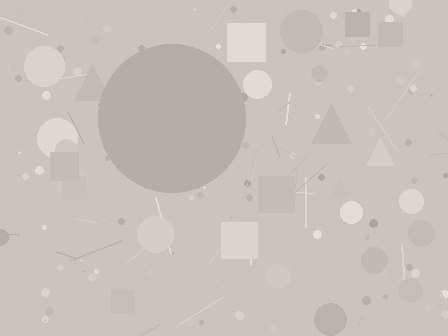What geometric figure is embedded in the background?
A circle is embedded in the background.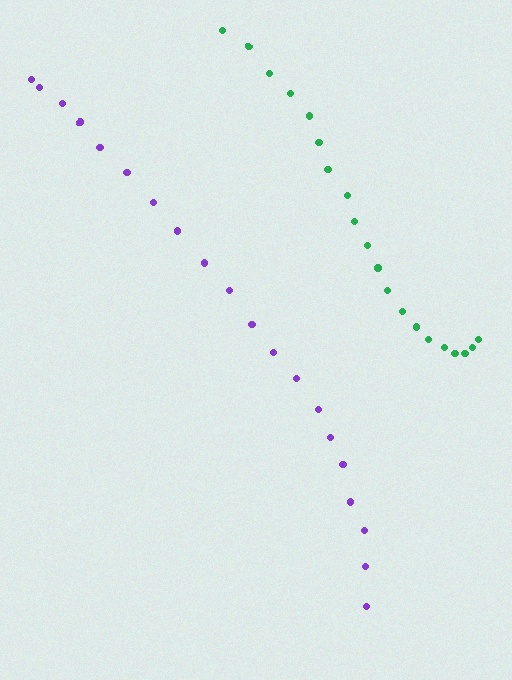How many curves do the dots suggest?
There are 2 distinct paths.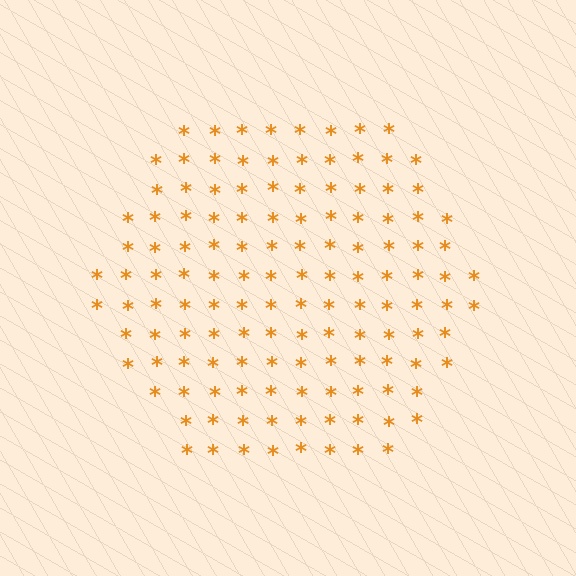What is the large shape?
The large shape is a hexagon.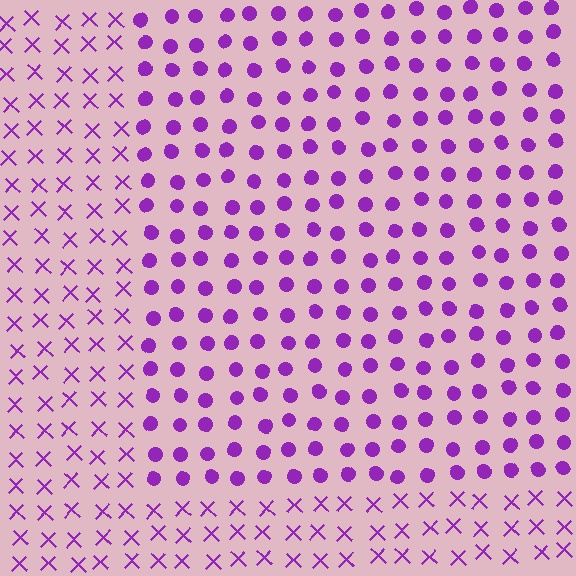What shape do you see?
I see a rectangle.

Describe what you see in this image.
The image is filled with small purple elements arranged in a uniform grid. A rectangle-shaped region contains circles, while the surrounding area contains X marks. The boundary is defined purely by the change in element shape.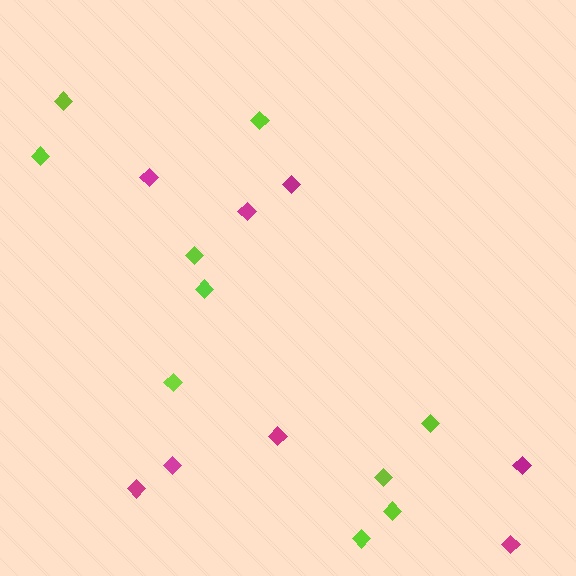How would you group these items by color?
There are 2 groups: one group of magenta diamonds (8) and one group of lime diamonds (10).